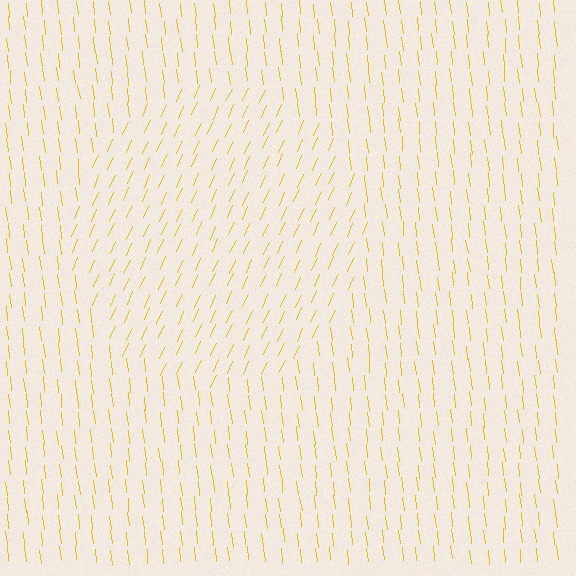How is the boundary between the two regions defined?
The boundary is defined purely by a change in line orientation (approximately 31 degrees difference). All lines are the same color and thickness.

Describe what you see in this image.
The image is filled with small yellow line segments. A circle region in the image has lines oriented differently from the surrounding lines, creating a visible texture boundary.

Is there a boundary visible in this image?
Yes, there is a texture boundary formed by a change in line orientation.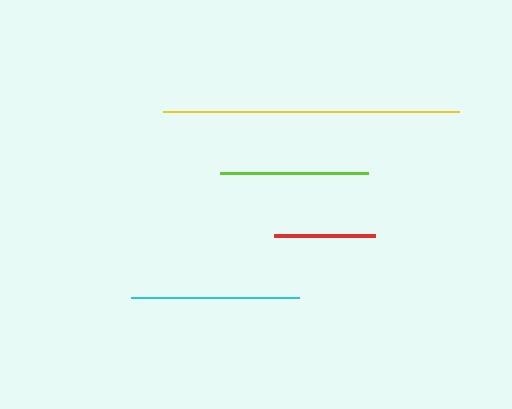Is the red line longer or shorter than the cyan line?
The cyan line is longer than the red line.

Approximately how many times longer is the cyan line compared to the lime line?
The cyan line is approximately 1.1 times the length of the lime line.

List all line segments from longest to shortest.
From longest to shortest: yellow, cyan, lime, red.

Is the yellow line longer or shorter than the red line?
The yellow line is longer than the red line.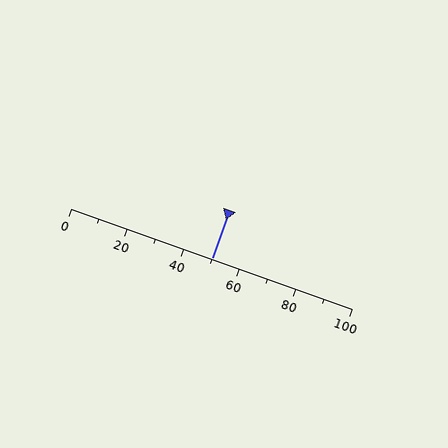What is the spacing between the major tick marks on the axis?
The major ticks are spaced 20 apart.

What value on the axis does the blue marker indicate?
The marker indicates approximately 50.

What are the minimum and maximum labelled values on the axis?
The axis runs from 0 to 100.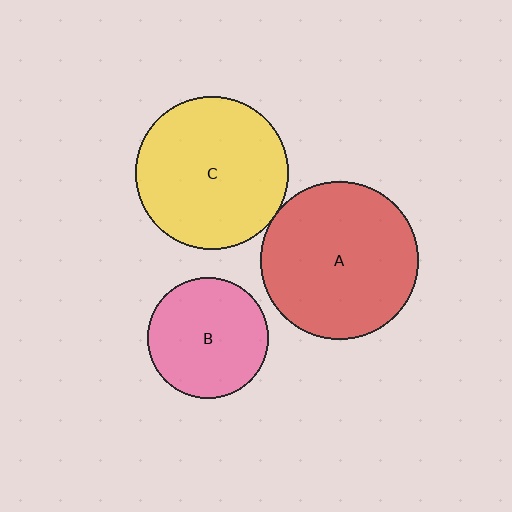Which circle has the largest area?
Circle A (red).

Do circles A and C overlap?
Yes.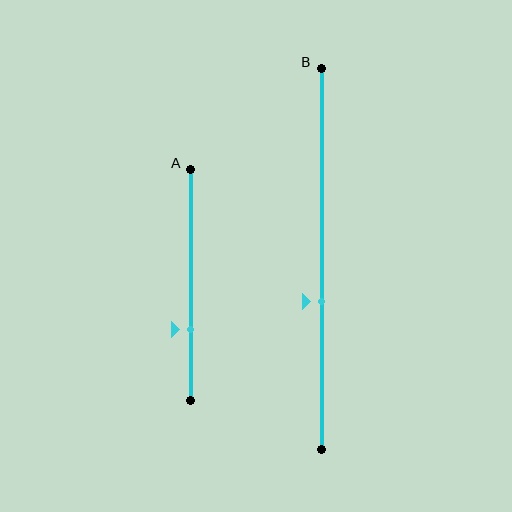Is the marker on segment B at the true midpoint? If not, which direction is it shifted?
No, the marker on segment B is shifted downward by about 11% of the segment length.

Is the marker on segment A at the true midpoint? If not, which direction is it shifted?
No, the marker on segment A is shifted downward by about 19% of the segment length.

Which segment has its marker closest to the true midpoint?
Segment B has its marker closest to the true midpoint.